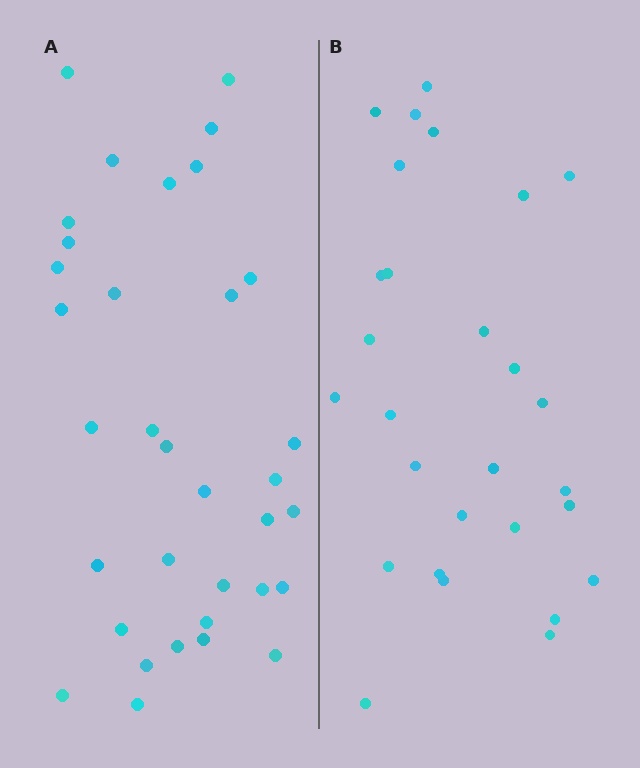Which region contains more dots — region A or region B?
Region A (the left region) has more dots.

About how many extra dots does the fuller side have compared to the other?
Region A has about 6 more dots than region B.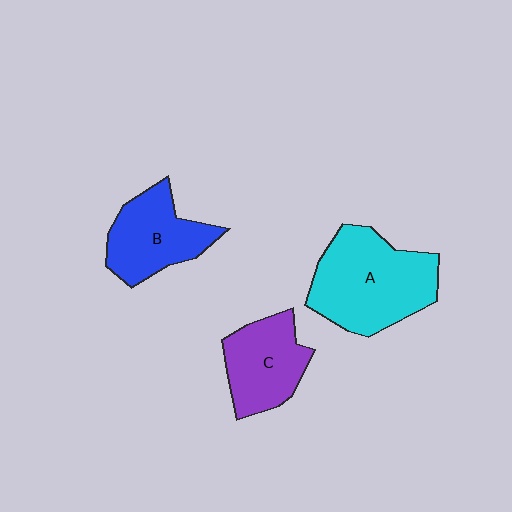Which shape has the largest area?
Shape A (cyan).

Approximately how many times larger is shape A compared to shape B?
Approximately 1.5 times.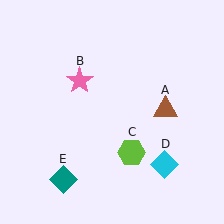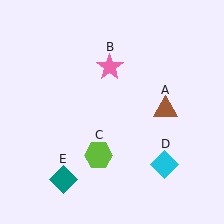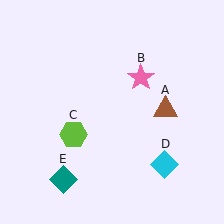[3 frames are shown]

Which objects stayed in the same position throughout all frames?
Brown triangle (object A) and cyan diamond (object D) and teal diamond (object E) remained stationary.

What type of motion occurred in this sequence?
The pink star (object B), lime hexagon (object C) rotated clockwise around the center of the scene.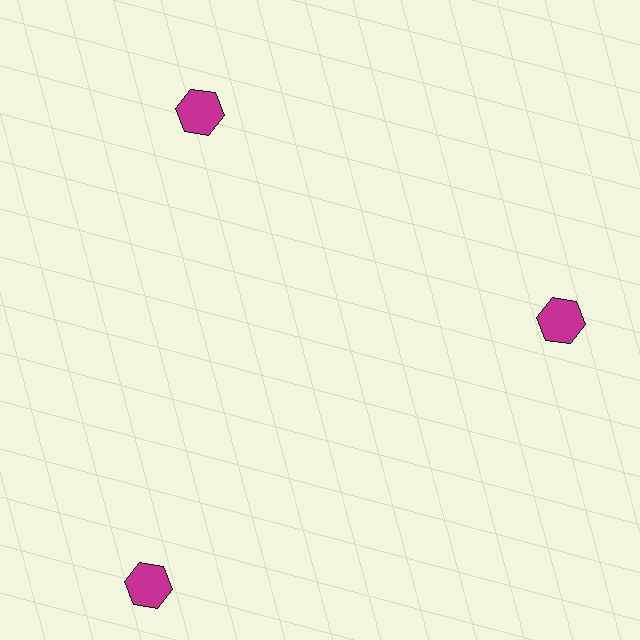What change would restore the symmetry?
The symmetry would be restored by moving it inward, back onto the ring so that all 3 hexagons sit at equal angles and equal distance from the center.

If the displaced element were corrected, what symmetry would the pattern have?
It would have 3-fold rotational symmetry — the pattern would map onto itself every 120 degrees.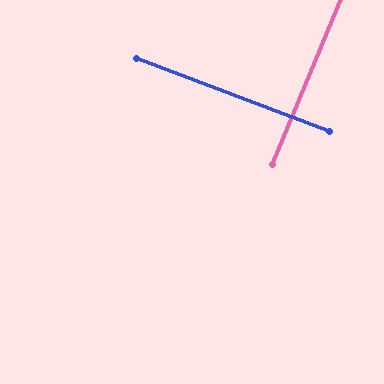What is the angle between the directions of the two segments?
Approximately 88 degrees.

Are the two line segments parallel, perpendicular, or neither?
Perpendicular — they meet at approximately 88°.